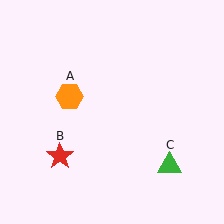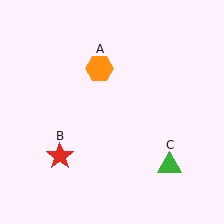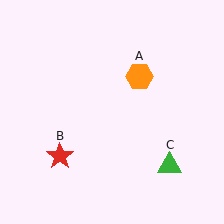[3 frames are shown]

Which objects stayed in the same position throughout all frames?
Red star (object B) and green triangle (object C) remained stationary.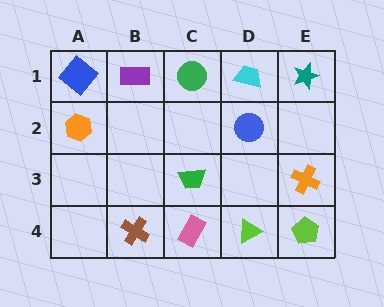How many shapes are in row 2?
2 shapes.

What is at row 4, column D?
A lime triangle.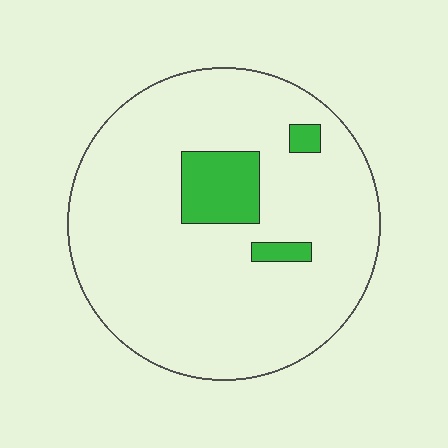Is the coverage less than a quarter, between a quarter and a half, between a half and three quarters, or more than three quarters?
Less than a quarter.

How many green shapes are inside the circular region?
3.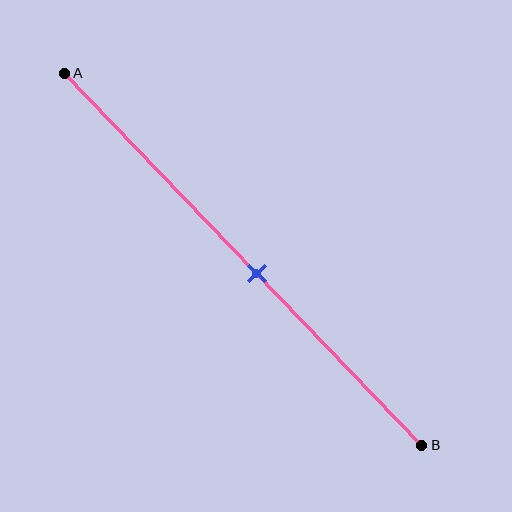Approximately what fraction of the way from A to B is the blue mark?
The blue mark is approximately 55% of the way from A to B.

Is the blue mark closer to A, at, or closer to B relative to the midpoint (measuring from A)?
The blue mark is closer to point B than the midpoint of segment AB.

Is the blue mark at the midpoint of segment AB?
No, the mark is at about 55% from A, not at the 50% midpoint.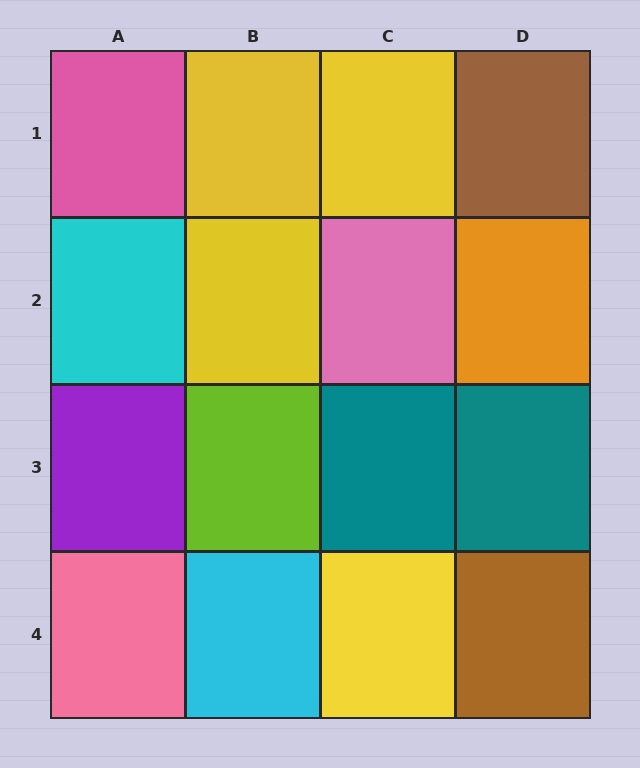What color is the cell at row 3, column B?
Lime.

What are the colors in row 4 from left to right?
Pink, cyan, yellow, brown.